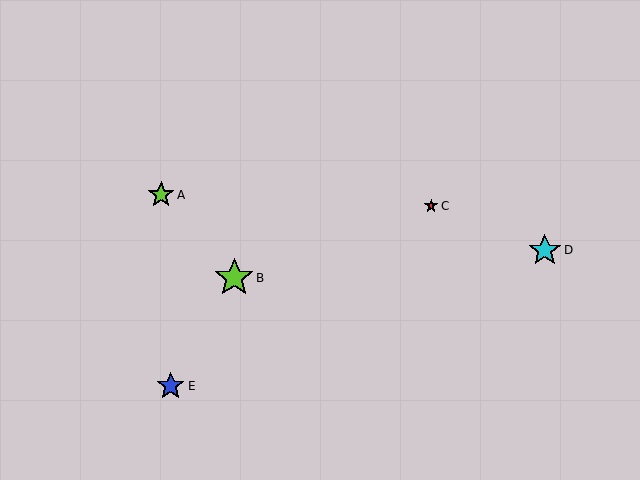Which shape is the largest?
The lime star (labeled B) is the largest.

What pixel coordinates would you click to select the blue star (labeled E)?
Click at (171, 386) to select the blue star E.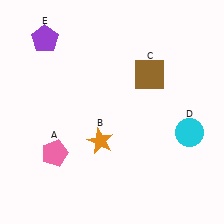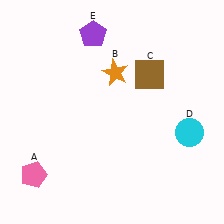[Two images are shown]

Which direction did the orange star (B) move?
The orange star (B) moved up.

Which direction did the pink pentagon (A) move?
The pink pentagon (A) moved down.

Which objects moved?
The objects that moved are: the pink pentagon (A), the orange star (B), the purple pentagon (E).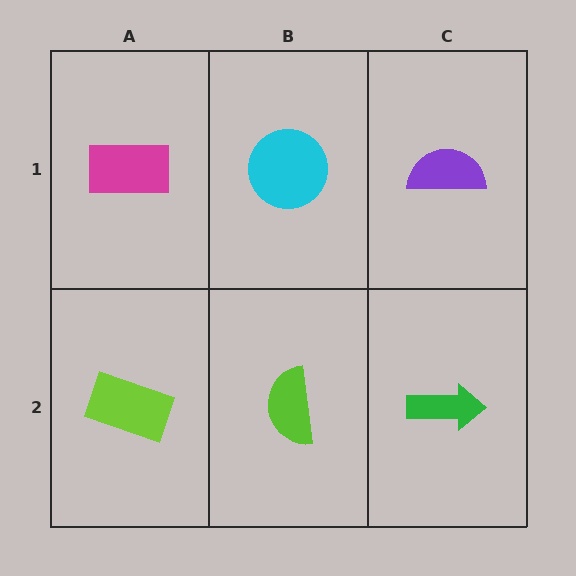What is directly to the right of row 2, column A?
A lime semicircle.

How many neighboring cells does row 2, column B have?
3.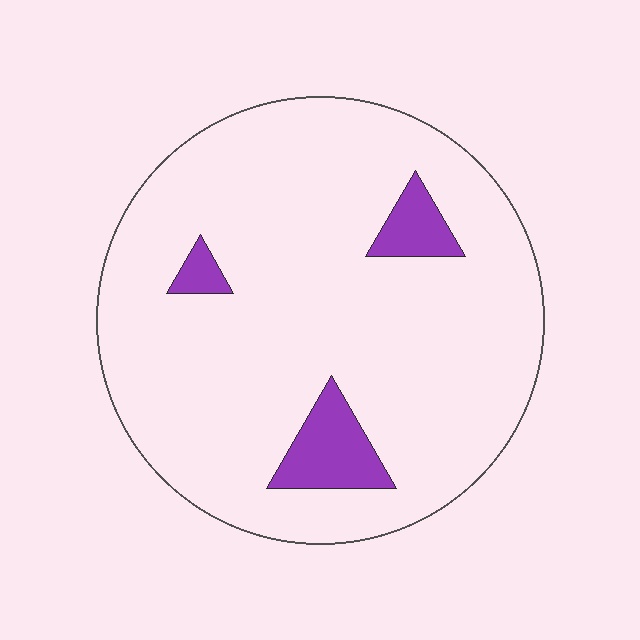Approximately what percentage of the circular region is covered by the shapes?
Approximately 10%.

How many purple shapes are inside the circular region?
3.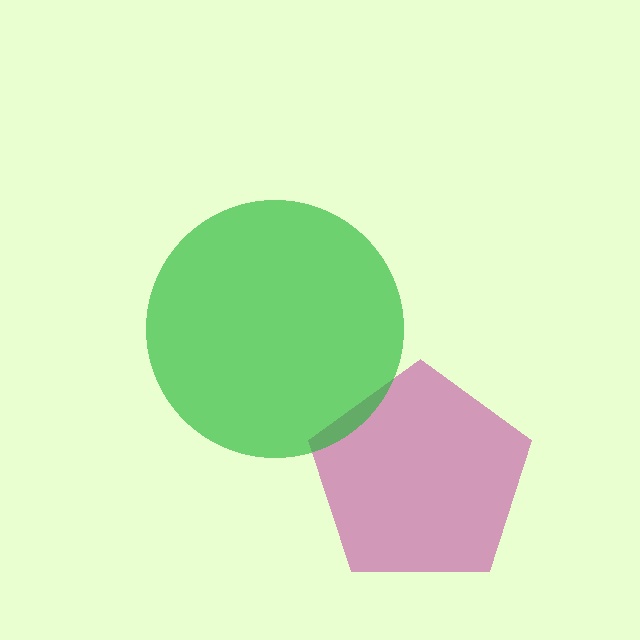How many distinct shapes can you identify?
There are 2 distinct shapes: a magenta pentagon, a green circle.